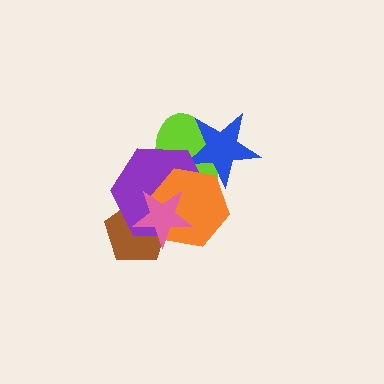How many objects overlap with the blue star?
3 objects overlap with the blue star.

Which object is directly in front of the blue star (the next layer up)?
The purple hexagon is directly in front of the blue star.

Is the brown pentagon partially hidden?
Yes, it is partially covered by another shape.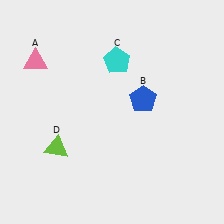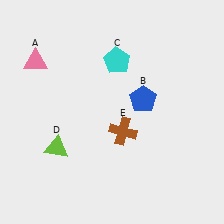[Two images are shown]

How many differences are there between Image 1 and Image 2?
There is 1 difference between the two images.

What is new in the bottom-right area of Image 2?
A brown cross (E) was added in the bottom-right area of Image 2.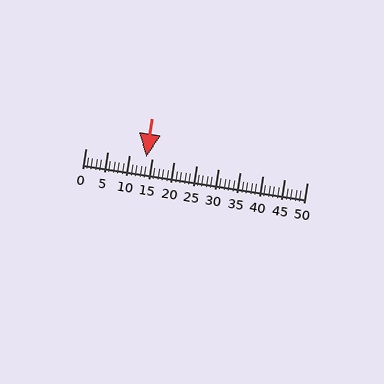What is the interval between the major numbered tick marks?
The major tick marks are spaced 5 units apart.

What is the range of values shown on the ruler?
The ruler shows values from 0 to 50.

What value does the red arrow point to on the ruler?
The red arrow points to approximately 14.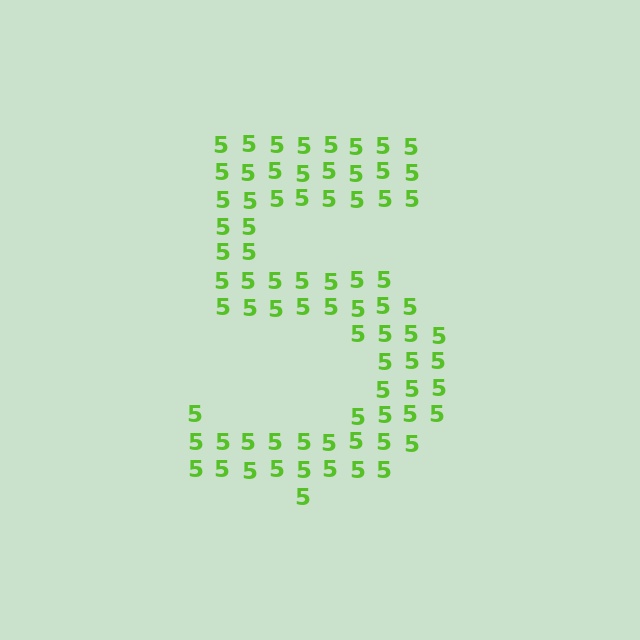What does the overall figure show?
The overall figure shows the digit 5.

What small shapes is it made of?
It is made of small digit 5's.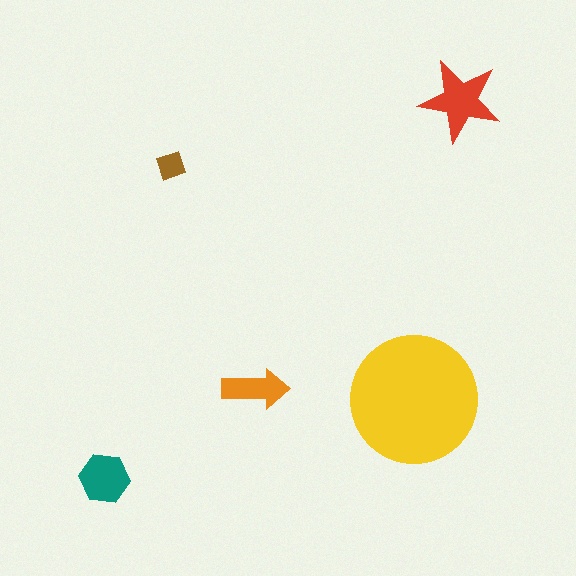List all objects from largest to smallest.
The yellow circle, the red star, the teal hexagon, the orange arrow, the brown diamond.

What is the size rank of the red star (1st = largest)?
2nd.